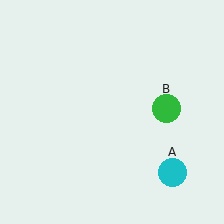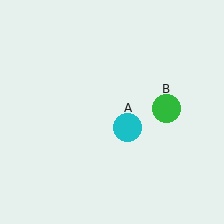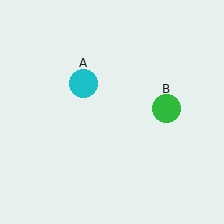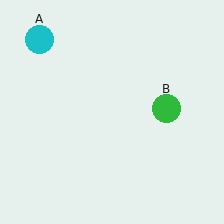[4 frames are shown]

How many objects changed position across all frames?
1 object changed position: cyan circle (object A).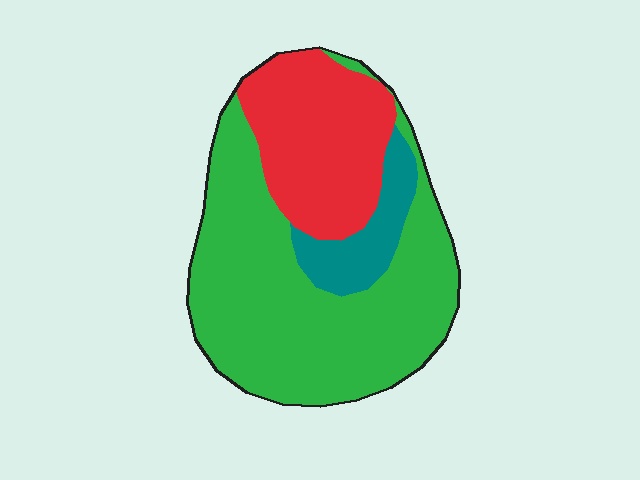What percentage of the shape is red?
Red takes up about one quarter (1/4) of the shape.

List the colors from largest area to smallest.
From largest to smallest: green, red, teal.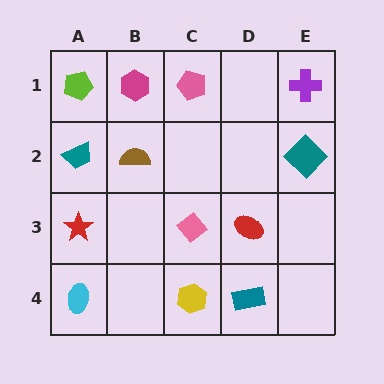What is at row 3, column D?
A red ellipse.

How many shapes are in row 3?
3 shapes.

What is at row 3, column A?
A red star.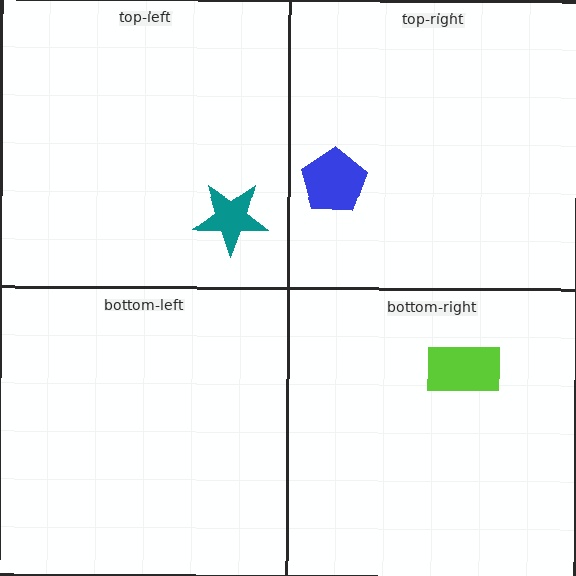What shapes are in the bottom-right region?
The lime rectangle.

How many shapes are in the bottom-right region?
1.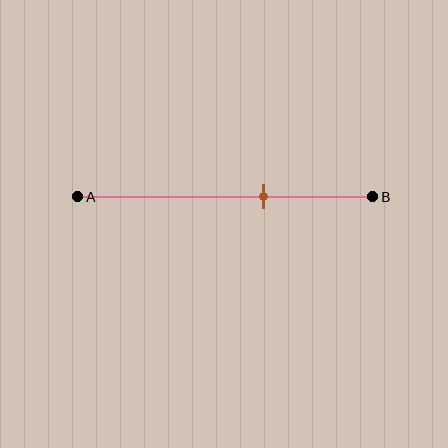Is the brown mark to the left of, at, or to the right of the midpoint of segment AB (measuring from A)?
The brown mark is to the right of the midpoint of segment AB.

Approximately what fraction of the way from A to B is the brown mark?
The brown mark is approximately 65% of the way from A to B.